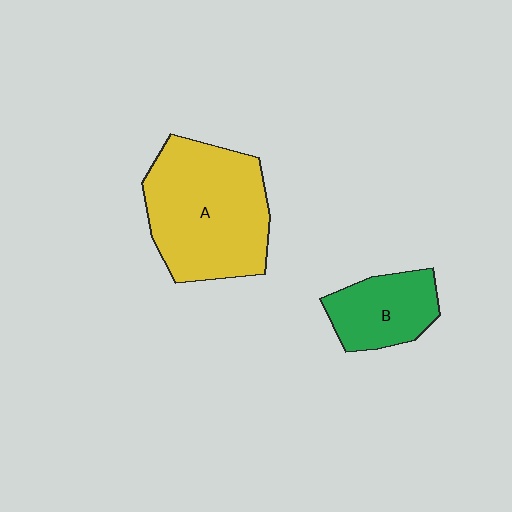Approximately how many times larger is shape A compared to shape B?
Approximately 2.1 times.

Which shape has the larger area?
Shape A (yellow).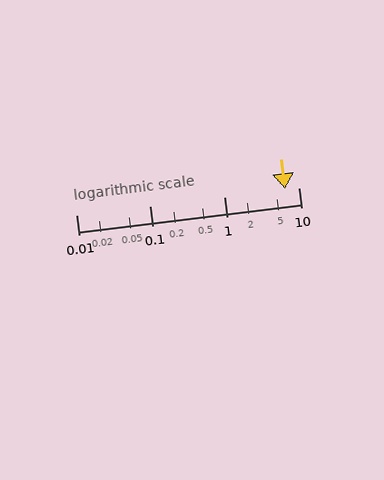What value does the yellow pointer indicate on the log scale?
The pointer indicates approximately 6.5.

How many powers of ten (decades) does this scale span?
The scale spans 3 decades, from 0.01 to 10.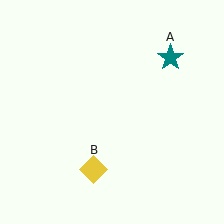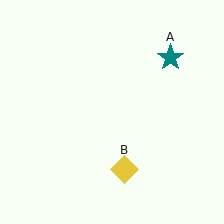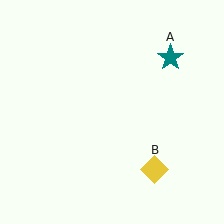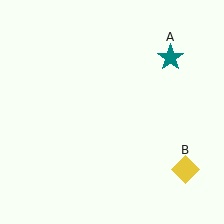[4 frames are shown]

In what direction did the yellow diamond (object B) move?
The yellow diamond (object B) moved right.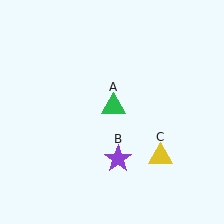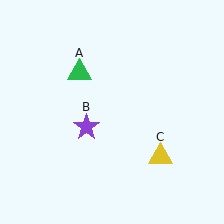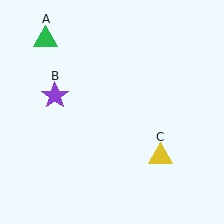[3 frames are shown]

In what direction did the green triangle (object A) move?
The green triangle (object A) moved up and to the left.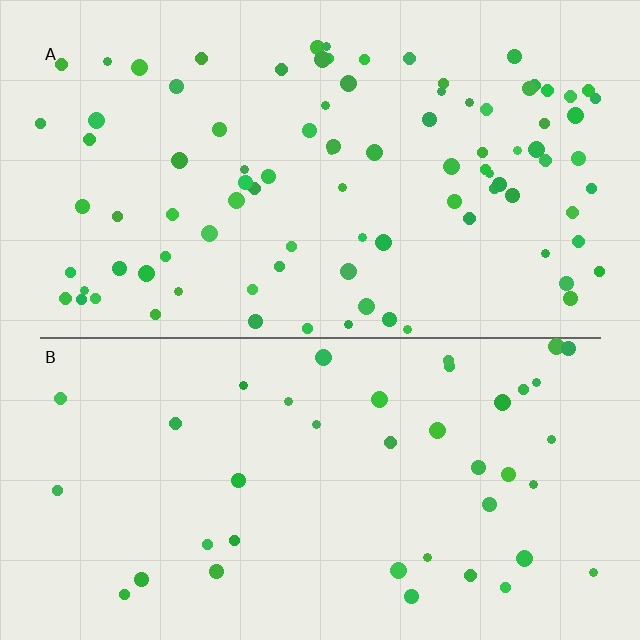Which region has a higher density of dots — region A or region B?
A (the top).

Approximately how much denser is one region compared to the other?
Approximately 2.2× — region A over region B.